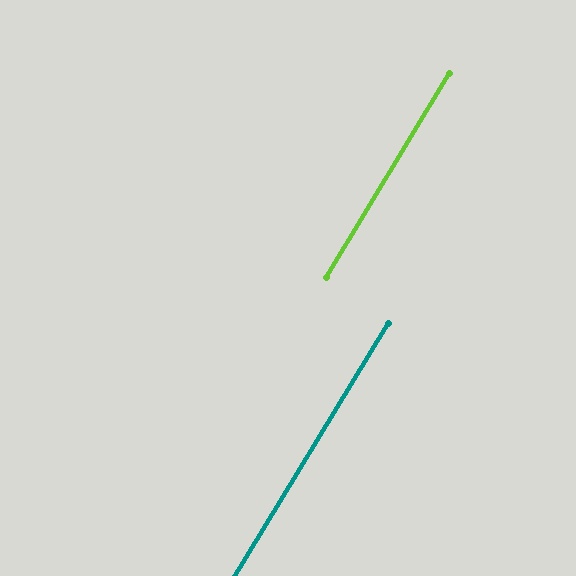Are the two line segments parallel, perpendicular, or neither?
Parallel — their directions differ by only 0.1°.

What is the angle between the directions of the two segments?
Approximately 0 degrees.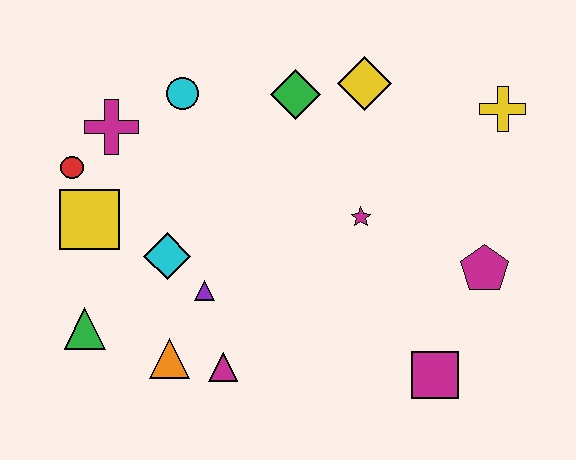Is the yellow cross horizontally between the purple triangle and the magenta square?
No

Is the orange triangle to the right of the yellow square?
Yes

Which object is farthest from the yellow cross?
The green triangle is farthest from the yellow cross.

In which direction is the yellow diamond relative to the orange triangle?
The yellow diamond is above the orange triangle.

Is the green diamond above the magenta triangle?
Yes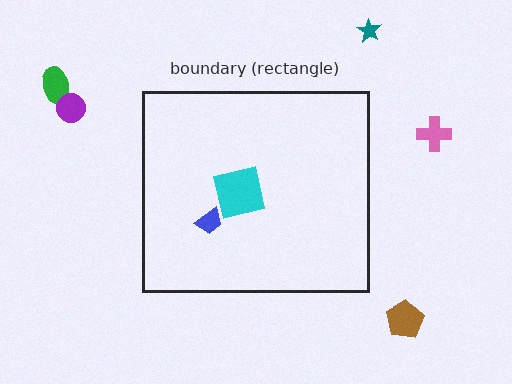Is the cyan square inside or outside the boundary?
Inside.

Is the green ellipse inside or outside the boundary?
Outside.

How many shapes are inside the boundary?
2 inside, 5 outside.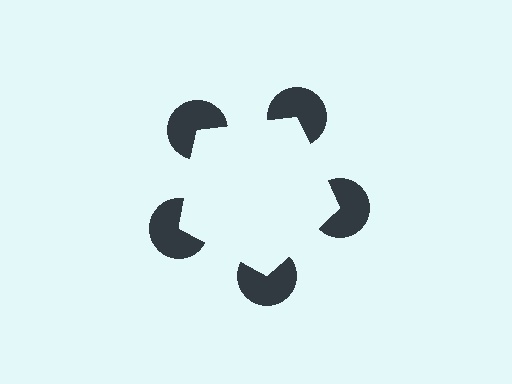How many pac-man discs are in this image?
There are 5 — one at each vertex of the illusory pentagon.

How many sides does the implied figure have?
5 sides.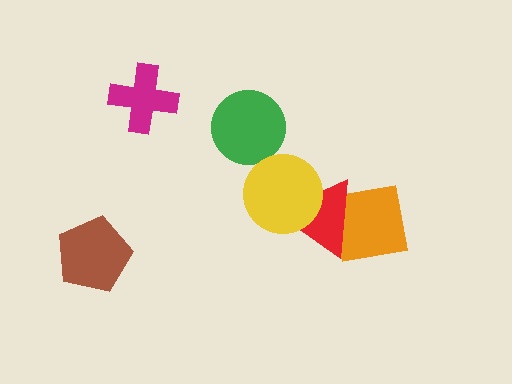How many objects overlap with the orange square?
1 object overlaps with the orange square.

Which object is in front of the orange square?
The red triangle is in front of the orange square.